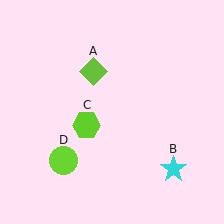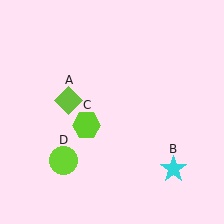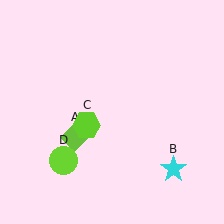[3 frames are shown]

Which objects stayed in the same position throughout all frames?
Cyan star (object B) and lime hexagon (object C) and lime circle (object D) remained stationary.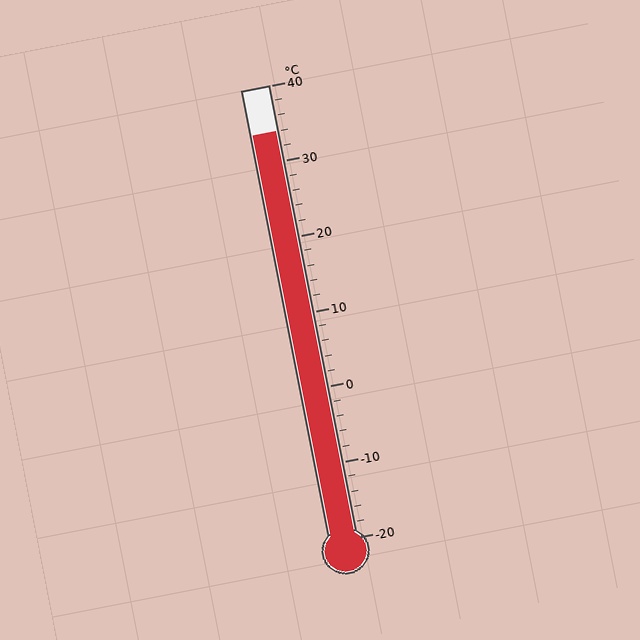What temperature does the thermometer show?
The thermometer shows approximately 34°C.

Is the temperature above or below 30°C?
The temperature is above 30°C.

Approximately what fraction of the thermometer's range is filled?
The thermometer is filled to approximately 90% of its range.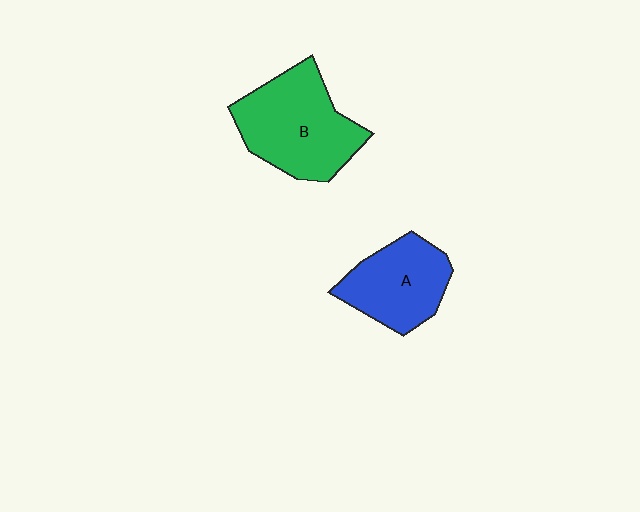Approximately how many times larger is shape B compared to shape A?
Approximately 1.3 times.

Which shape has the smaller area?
Shape A (blue).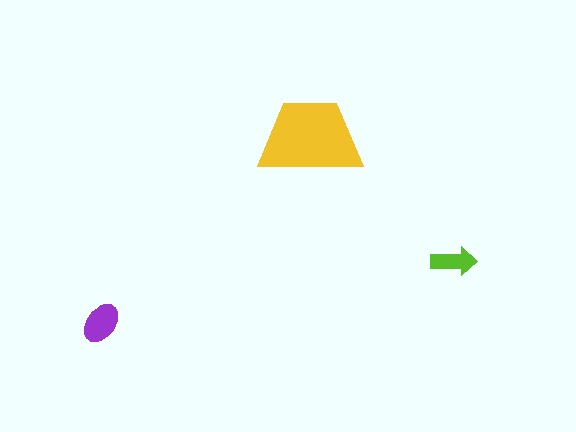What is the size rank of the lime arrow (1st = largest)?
3rd.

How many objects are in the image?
There are 3 objects in the image.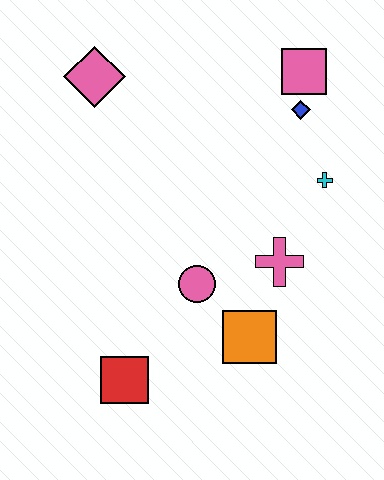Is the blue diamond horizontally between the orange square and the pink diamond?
No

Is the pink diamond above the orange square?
Yes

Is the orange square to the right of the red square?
Yes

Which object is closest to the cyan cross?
The blue diamond is closest to the cyan cross.